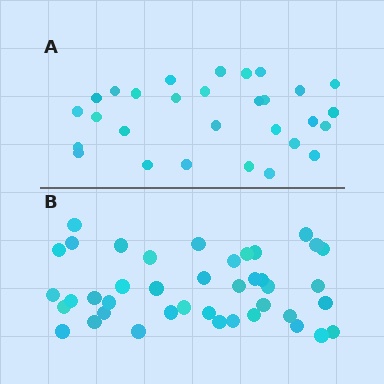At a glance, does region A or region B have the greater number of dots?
Region B (the bottom region) has more dots.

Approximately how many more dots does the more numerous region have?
Region B has roughly 12 or so more dots than region A.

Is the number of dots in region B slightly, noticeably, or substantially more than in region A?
Region B has noticeably more, but not dramatically so. The ratio is roughly 1.4 to 1.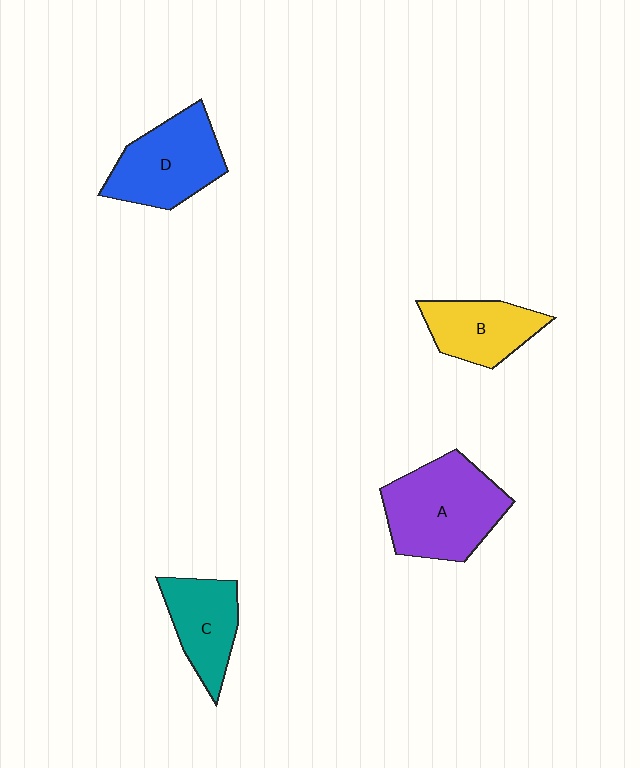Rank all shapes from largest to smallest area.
From largest to smallest: A (purple), D (blue), C (teal), B (yellow).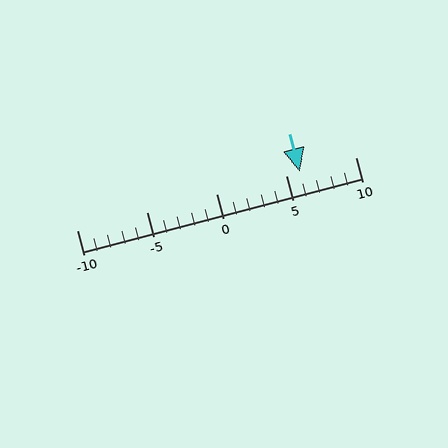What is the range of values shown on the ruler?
The ruler shows values from -10 to 10.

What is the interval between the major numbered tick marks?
The major tick marks are spaced 5 units apart.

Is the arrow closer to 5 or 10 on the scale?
The arrow is closer to 5.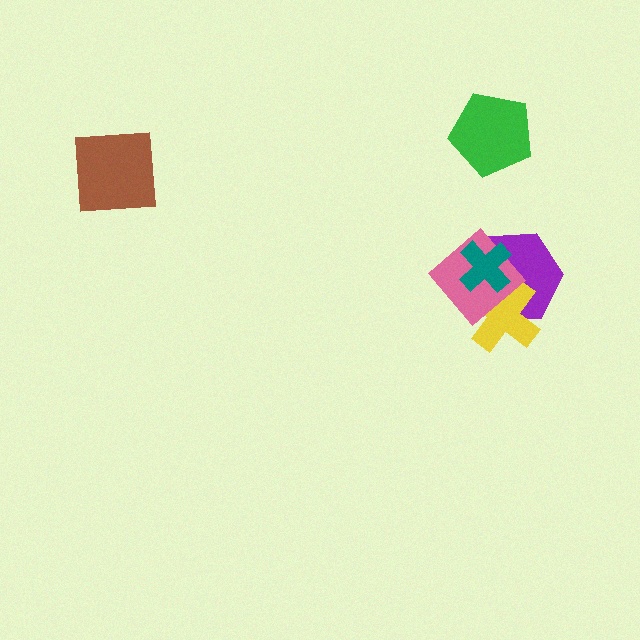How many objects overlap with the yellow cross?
3 objects overlap with the yellow cross.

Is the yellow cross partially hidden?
Yes, it is partially covered by another shape.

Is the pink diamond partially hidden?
Yes, it is partially covered by another shape.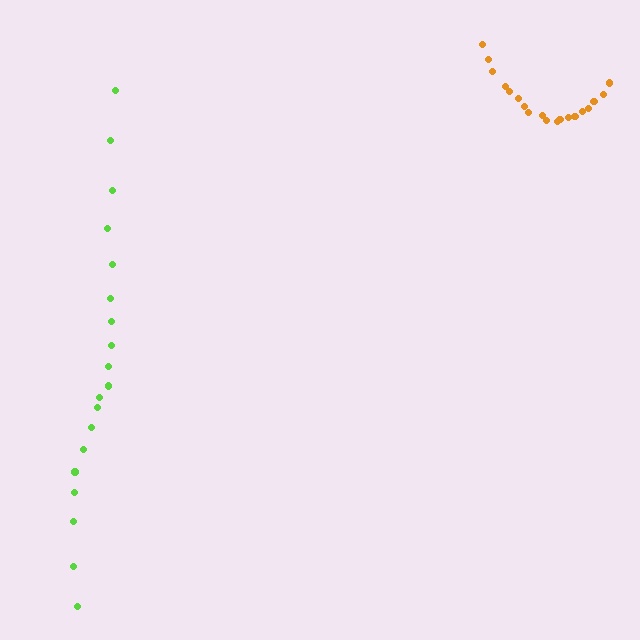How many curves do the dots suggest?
There are 2 distinct paths.